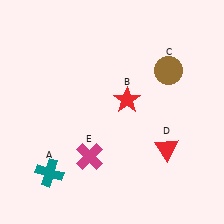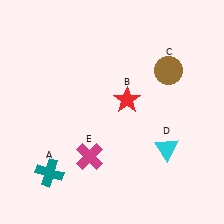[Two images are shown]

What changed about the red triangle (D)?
In Image 1, D is red. In Image 2, it changed to cyan.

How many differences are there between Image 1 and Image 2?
There is 1 difference between the two images.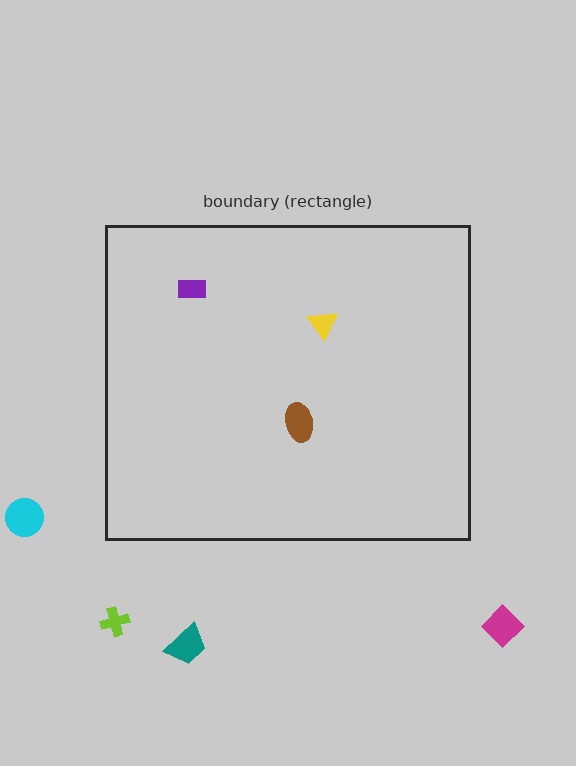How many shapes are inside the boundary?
3 inside, 4 outside.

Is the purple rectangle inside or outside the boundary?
Inside.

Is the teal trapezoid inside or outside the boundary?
Outside.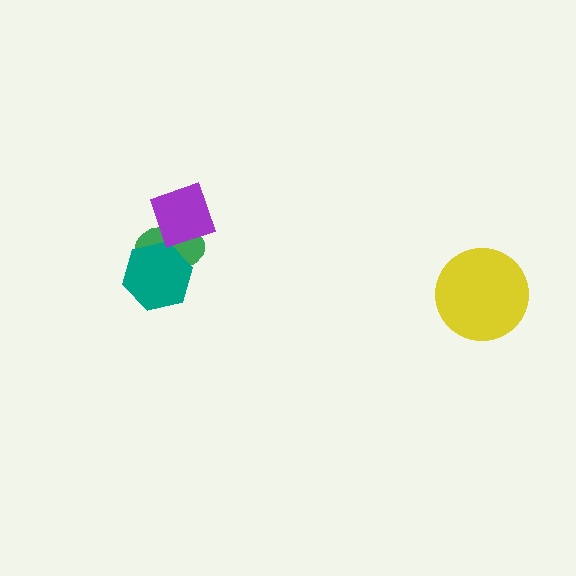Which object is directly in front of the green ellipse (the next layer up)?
The teal hexagon is directly in front of the green ellipse.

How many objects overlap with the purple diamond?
1 object overlaps with the purple diamond.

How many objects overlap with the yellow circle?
0 objects overlap with the yellow circle.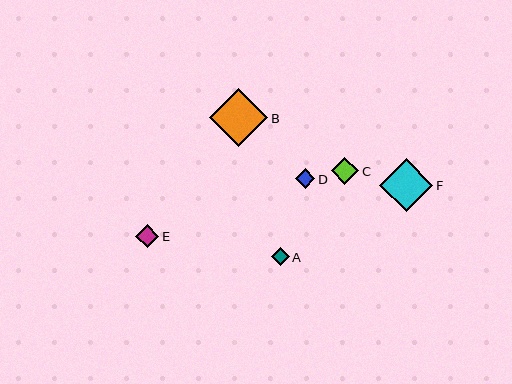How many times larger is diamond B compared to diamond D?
Diamond B is approximately 3.0 times the size of diamond D.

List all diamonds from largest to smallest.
From largest to smallest: B, F, C, E, D, A.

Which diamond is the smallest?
Diamond A is the smallest with a size of approximately 18 pixels.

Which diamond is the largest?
Diamond B is the largest with a size of approximately 58 pixels.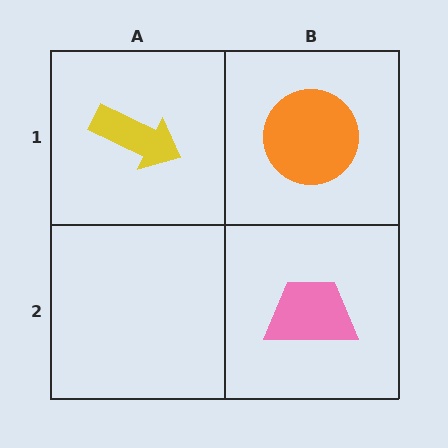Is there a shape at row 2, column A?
No, that cell is empty.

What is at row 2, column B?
A pink trapezoid.